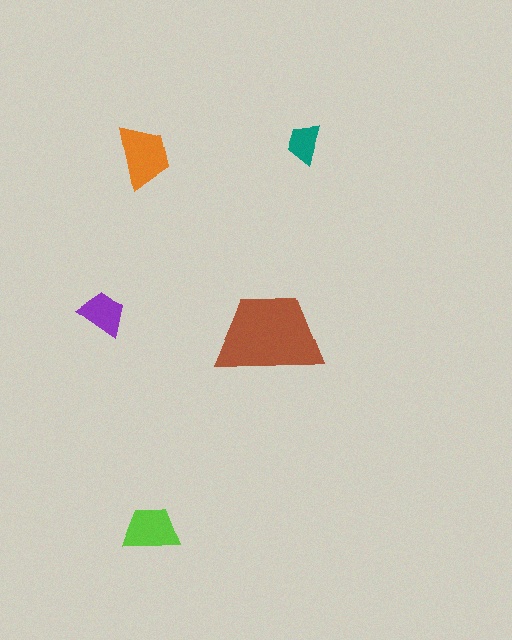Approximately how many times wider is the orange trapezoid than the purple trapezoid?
About 1.5 times wider.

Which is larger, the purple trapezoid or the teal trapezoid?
The purple one.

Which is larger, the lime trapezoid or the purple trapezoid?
The lime one.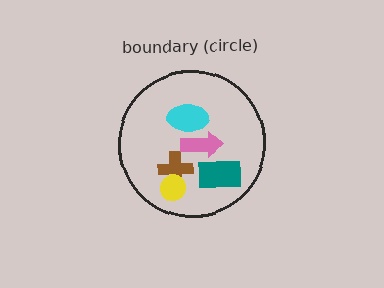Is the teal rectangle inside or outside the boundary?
Inside.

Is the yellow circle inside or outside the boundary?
Inside.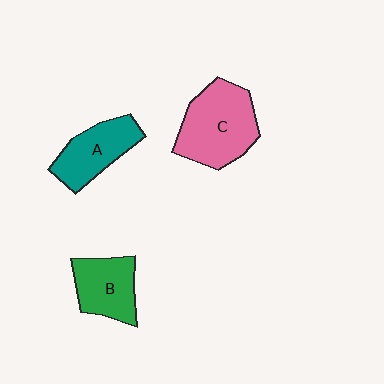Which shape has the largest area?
Shape C (pink).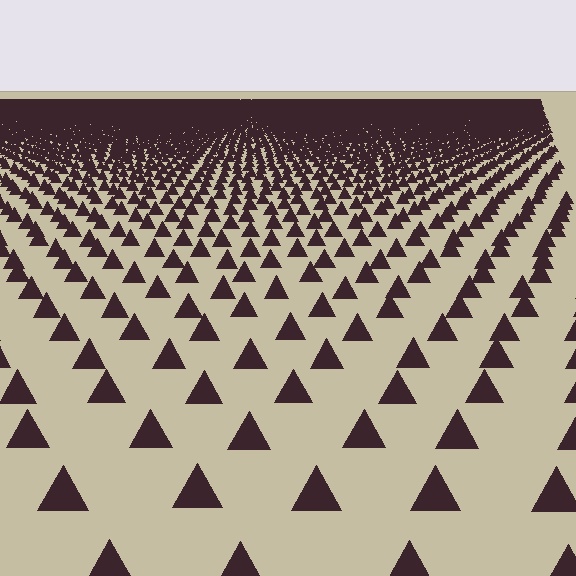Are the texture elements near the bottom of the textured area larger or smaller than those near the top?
Larger. Near the bottom, elements are closer to the viewer and appear at a bigger on-screen size.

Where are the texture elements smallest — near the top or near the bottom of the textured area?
Near the top.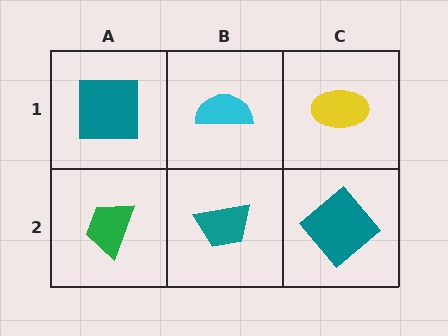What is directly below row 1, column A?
A green trapezoid.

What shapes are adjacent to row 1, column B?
A teal trapezoid (row 2, column B), a teal square (row 1, column A), a yellow ellipse (row 1, column C).